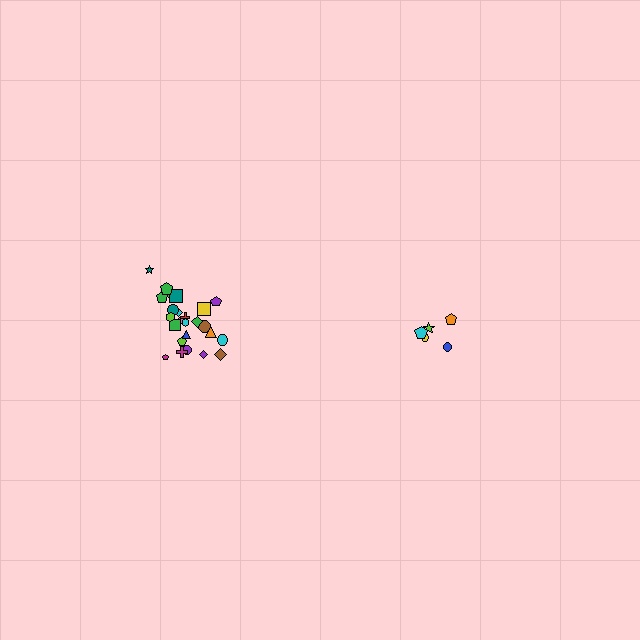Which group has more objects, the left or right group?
The left group.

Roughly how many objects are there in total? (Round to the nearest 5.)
Roughly 30 objects in total.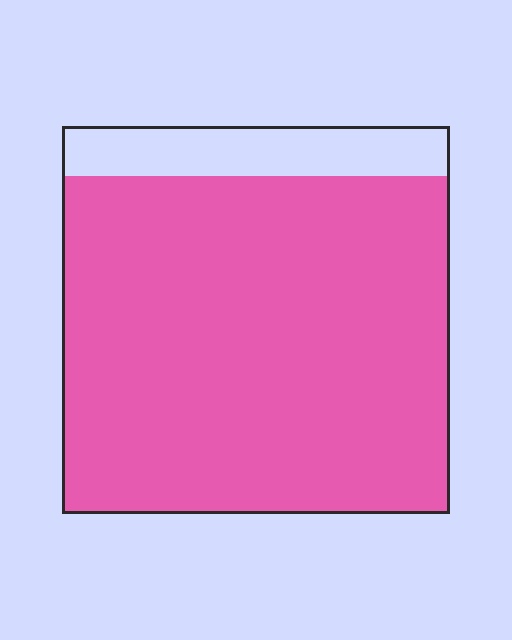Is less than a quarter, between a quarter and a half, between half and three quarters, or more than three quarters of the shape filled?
More than three quarters.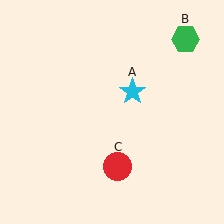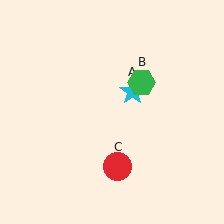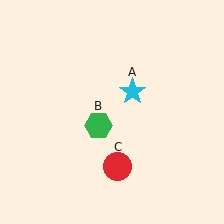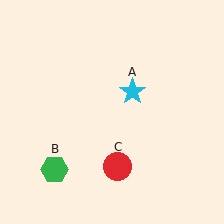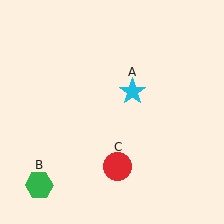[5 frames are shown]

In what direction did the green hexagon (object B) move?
The green hexagon (object B) moved down and to the left.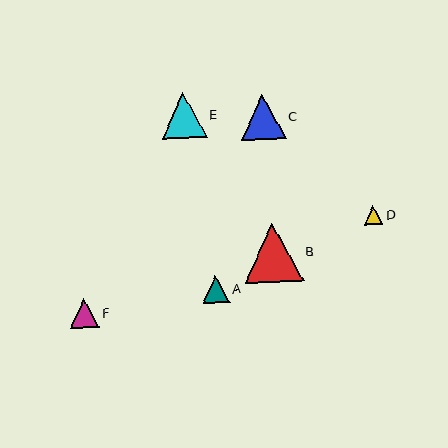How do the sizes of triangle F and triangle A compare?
Triangle F and triangle A are approximately the same size.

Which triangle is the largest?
Triangle B is the largest with a size of approximately 59 pixels.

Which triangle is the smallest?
Triangle D is the smallest with a size of approximately 19 pixels.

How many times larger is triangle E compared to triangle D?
Triangle E is approximately 2.4 times the size of triangle D.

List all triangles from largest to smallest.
From largest to smallest: B, C, E, F, A, D.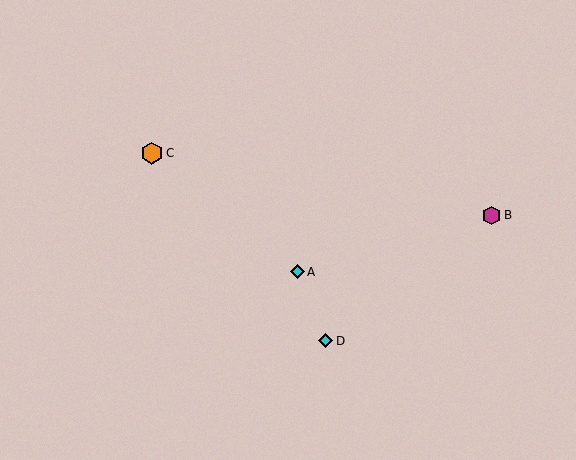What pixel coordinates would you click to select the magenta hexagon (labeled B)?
Click at (491, 216) to select the magenta hexagon B.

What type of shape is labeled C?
Shape C is an orange hexagon.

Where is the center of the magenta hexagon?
The center of the magenta hexagon is at (491, 216).